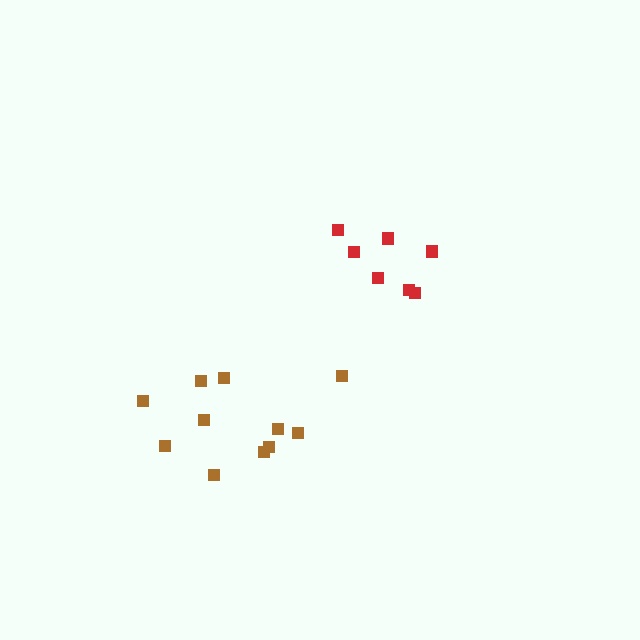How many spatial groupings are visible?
There are 2 spatial groupings.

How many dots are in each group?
Group 1: 7 dots, Group 2: 11 dots (18 total).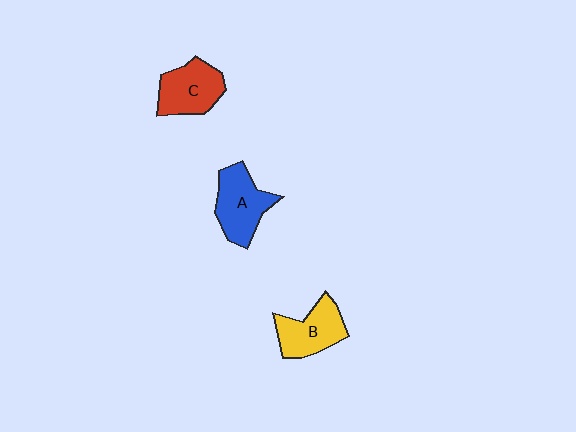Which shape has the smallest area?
Shape B (yellow).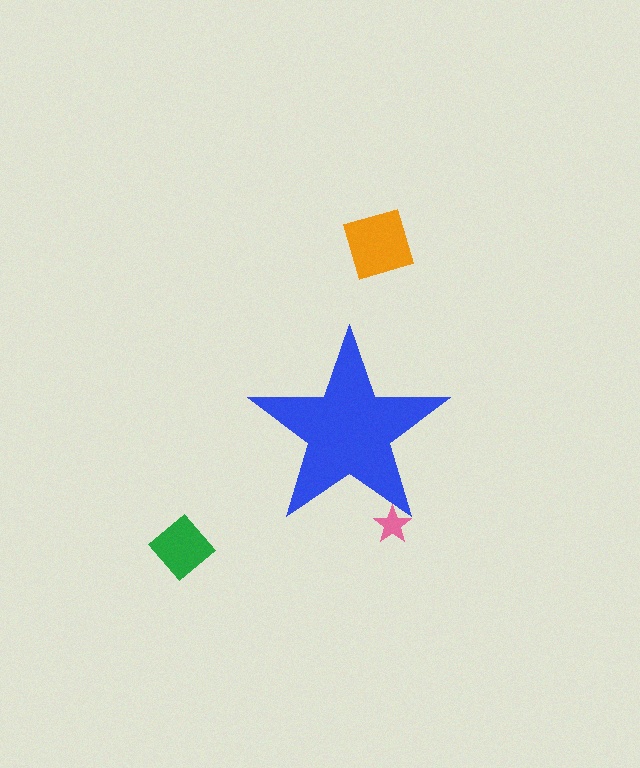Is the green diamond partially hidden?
No, the green diamond is fully visible.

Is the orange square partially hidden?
No, the orange square is fully visible.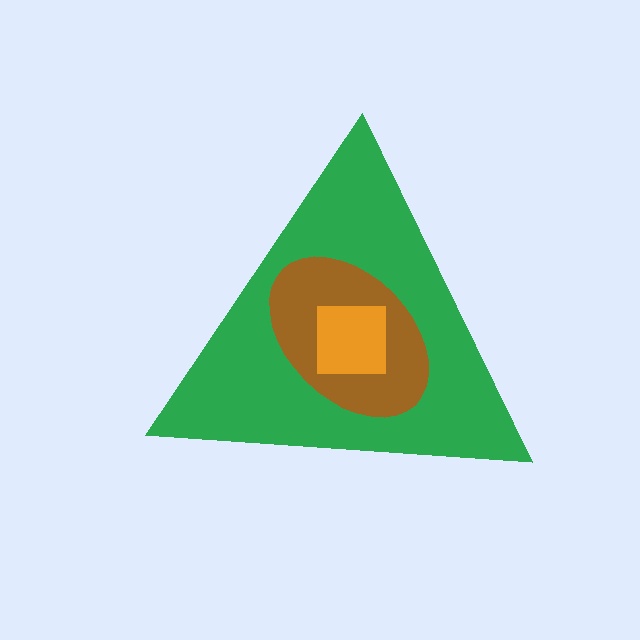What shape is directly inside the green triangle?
The brown ellipse.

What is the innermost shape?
The orange square.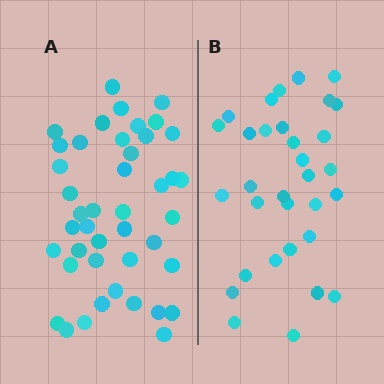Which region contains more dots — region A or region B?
Region A (the left region) has more dots.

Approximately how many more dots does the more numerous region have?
Region A has roughly 12 or so more dots than region B.